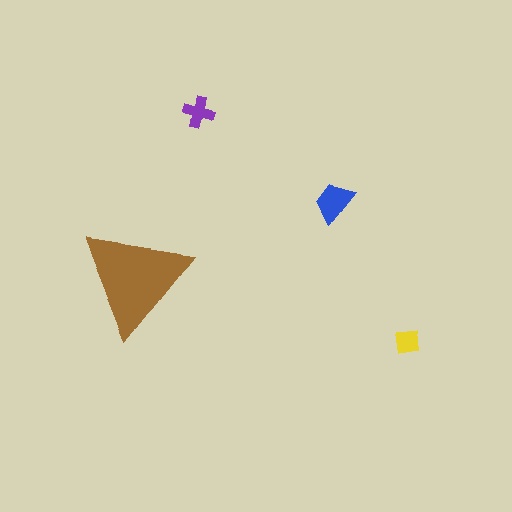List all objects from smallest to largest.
The yellow square, the purple cross, the blue trapezoid, the brown triangle.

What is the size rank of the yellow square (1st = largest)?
4th.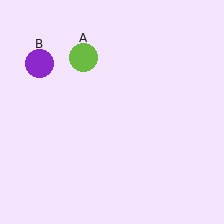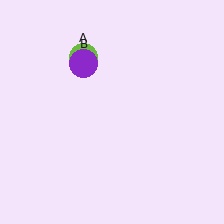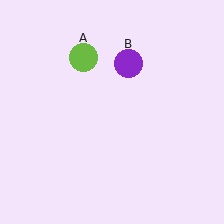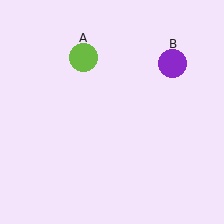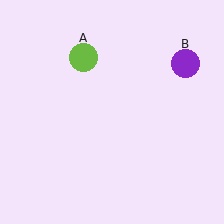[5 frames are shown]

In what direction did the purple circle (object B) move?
The purple circle (object B) moved right.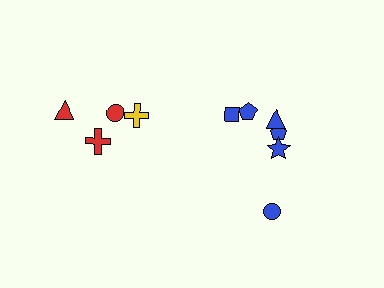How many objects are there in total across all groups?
There are 10 objects.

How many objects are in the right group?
There are 6 objects.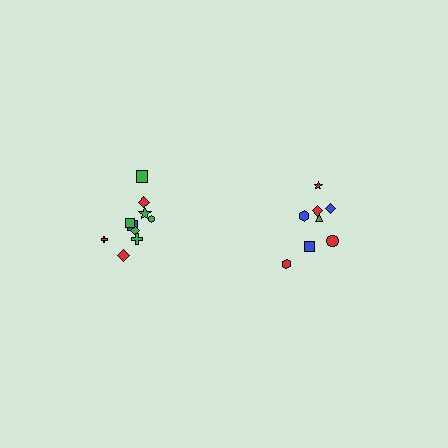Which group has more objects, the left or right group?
The left group.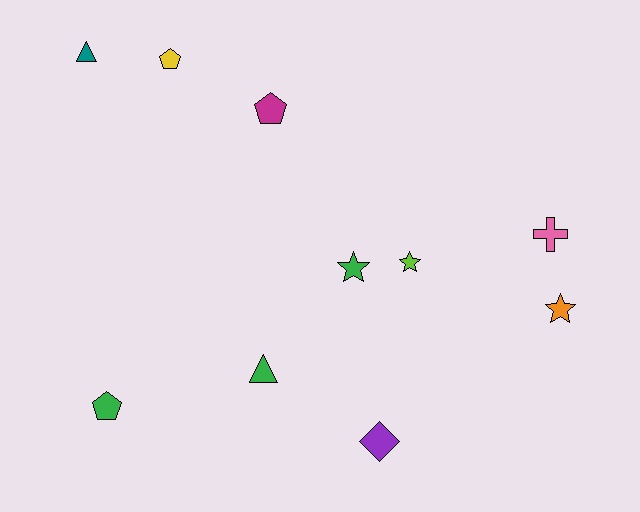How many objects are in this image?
There are 10 objects.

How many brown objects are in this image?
There are no brown objects.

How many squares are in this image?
There are no squares.